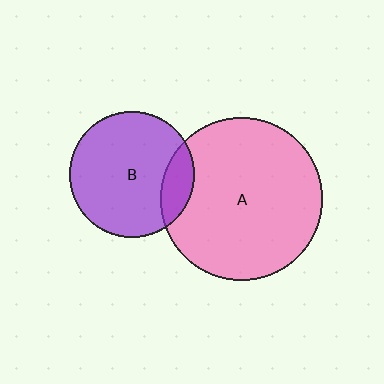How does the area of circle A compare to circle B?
Approximately 1.7 times.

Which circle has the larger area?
Circle A (pink).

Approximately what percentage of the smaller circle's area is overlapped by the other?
Approximately 15%.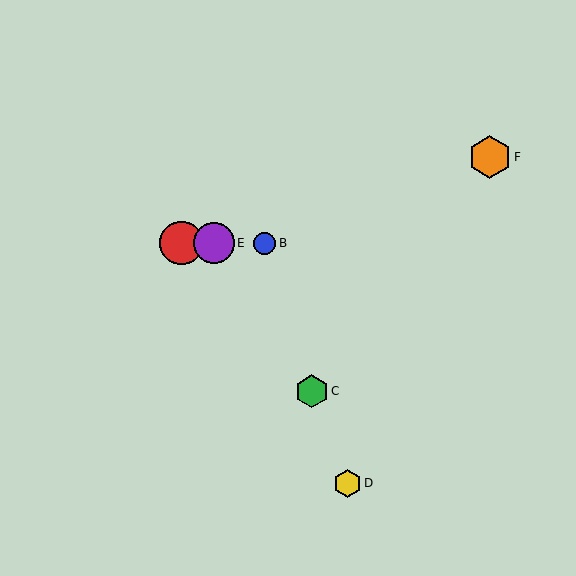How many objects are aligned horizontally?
3 objects (A, B, E) are aligned horizontally.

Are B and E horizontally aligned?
Yes, both are at y≈243.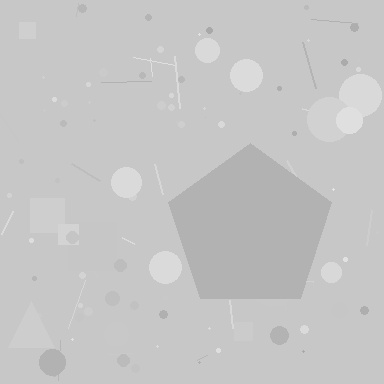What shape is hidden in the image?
A pentagon is hidden in the image.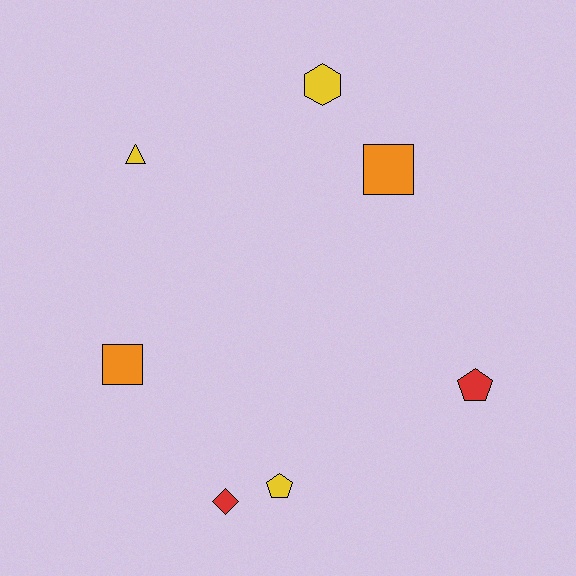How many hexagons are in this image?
There is 1 hexagon.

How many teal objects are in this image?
There are no teal objects.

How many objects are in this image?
There are 7 objects.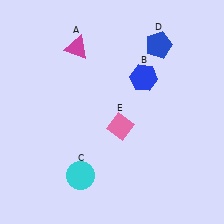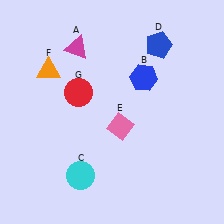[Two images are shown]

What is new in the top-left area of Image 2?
A red circle (G) was added in the top-left area of Image 2.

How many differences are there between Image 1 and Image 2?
There are 2 differences between the two images.